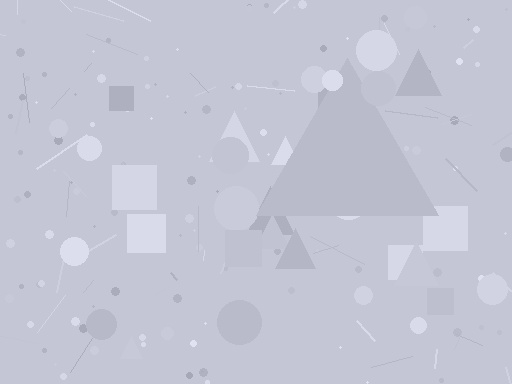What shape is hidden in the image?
A triangle is hidden in the image.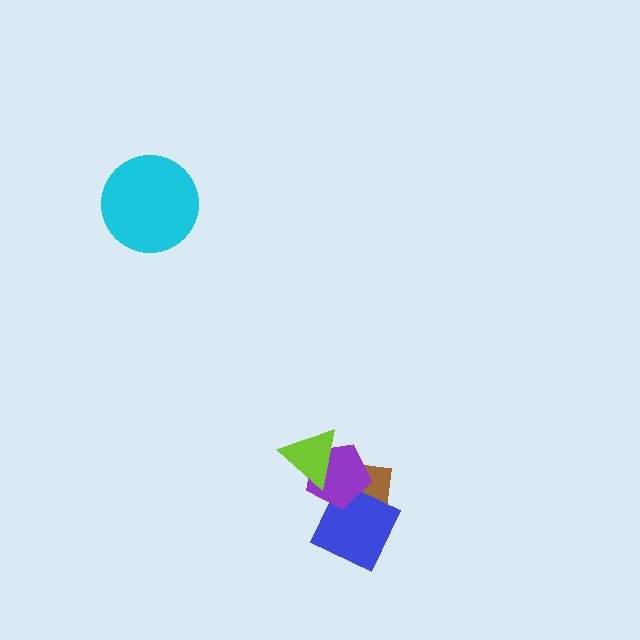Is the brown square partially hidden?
Yes, it is partially covered by another shape.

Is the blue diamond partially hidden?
Yes, it is partially covered by another shape.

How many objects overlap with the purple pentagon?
3 objects overlap with the purple pentagon.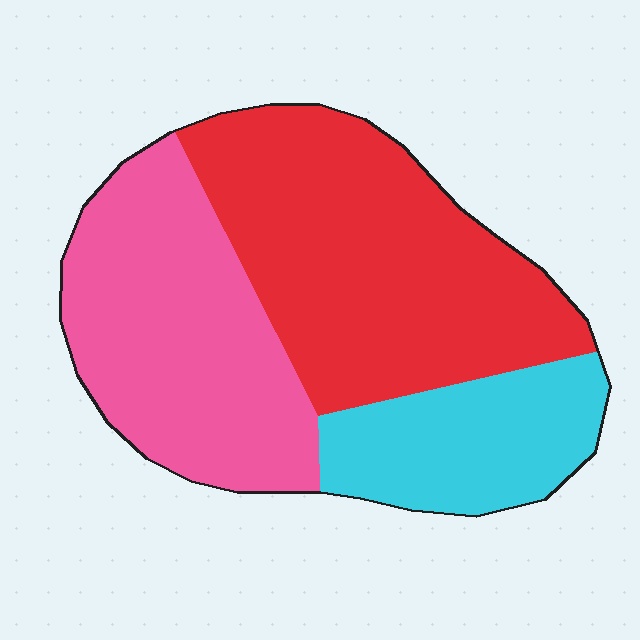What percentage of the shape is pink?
Pink takes up about three eighths (3/8) of the shape.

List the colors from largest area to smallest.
From largest to smallest: red, pink, cyan.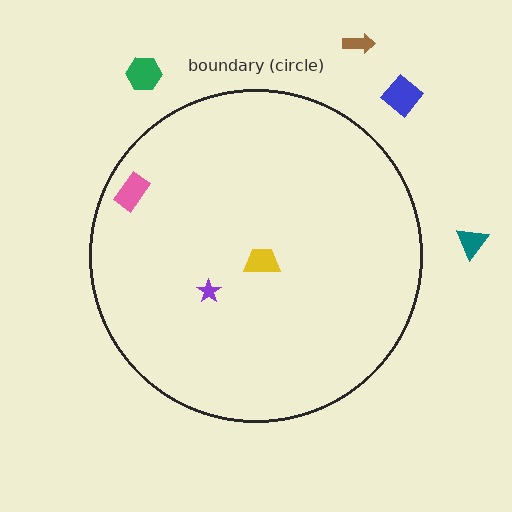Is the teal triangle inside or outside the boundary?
Outside.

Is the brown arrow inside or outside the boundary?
Outside.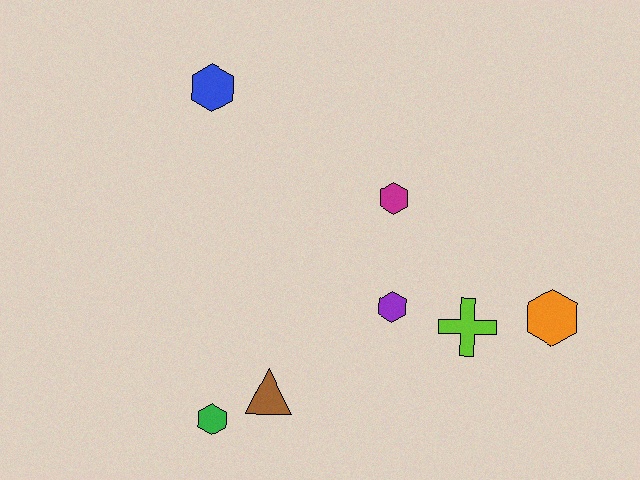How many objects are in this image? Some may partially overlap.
There are 7 objects.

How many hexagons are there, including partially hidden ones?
There are 5 hexagons.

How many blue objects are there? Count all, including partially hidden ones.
There is 1 blue object.